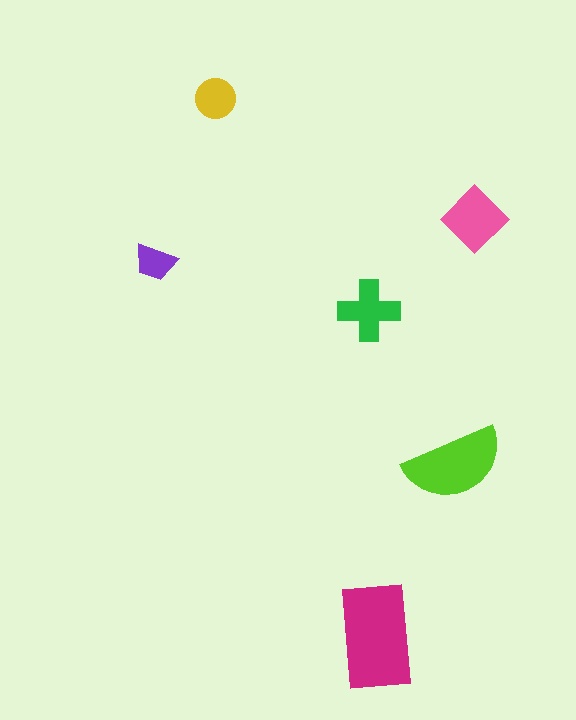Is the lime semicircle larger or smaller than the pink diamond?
Larger.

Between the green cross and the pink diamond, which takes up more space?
The pink diamond.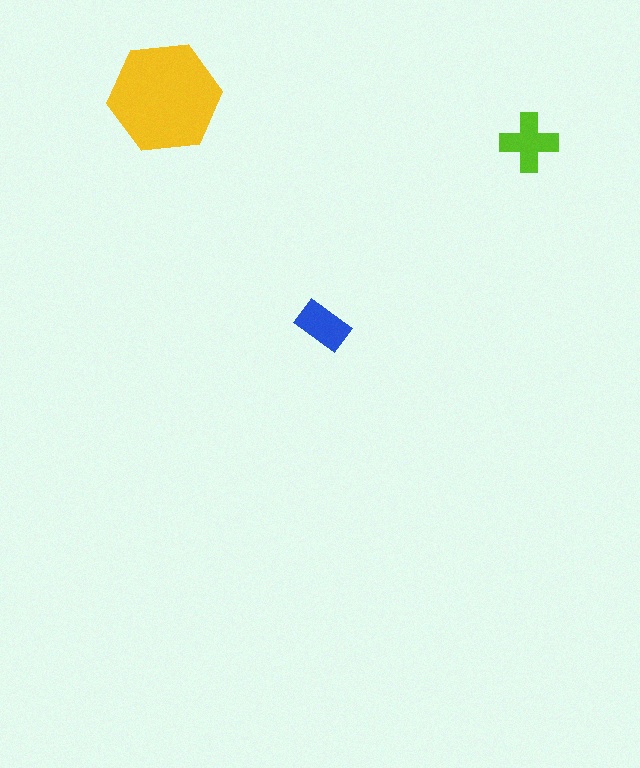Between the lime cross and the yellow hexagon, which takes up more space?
The yellow hexagon.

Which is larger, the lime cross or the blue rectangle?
The lime cross.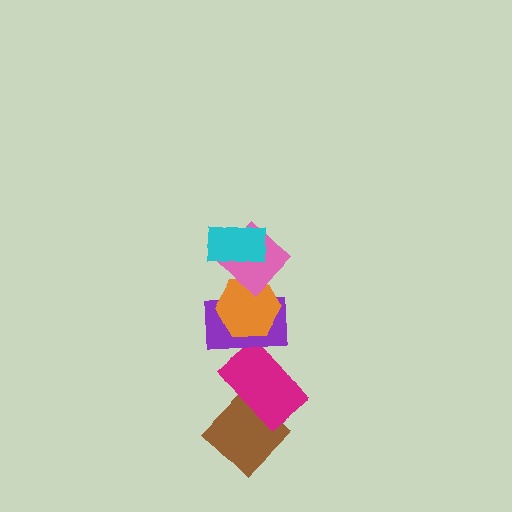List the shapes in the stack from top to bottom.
From top to bottom: the cyan rectangle, the pink diamond, the orange hexagon, the purple rectangle, the magenta rectangle, the brown diamond.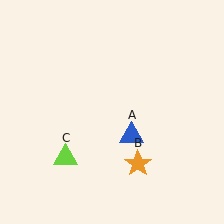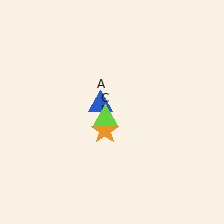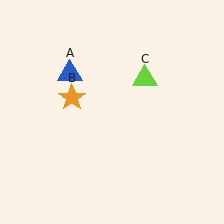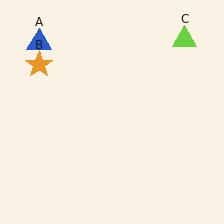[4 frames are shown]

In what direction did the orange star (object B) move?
The orange star (object B) moved up and to the left.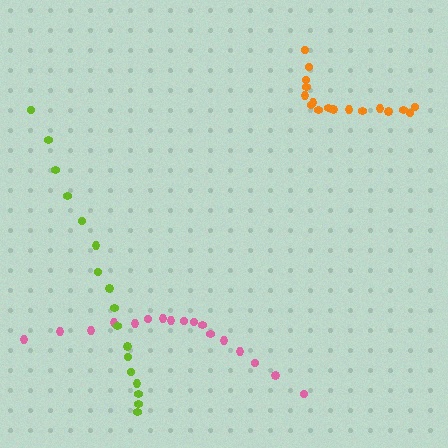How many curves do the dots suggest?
There are 3 distinct paths.